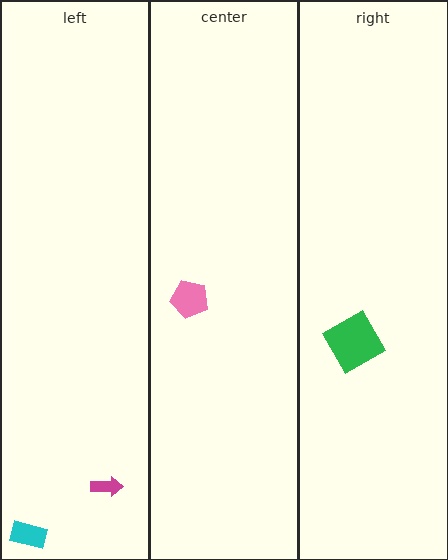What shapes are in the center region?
The pink pentagon.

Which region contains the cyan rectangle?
The left region.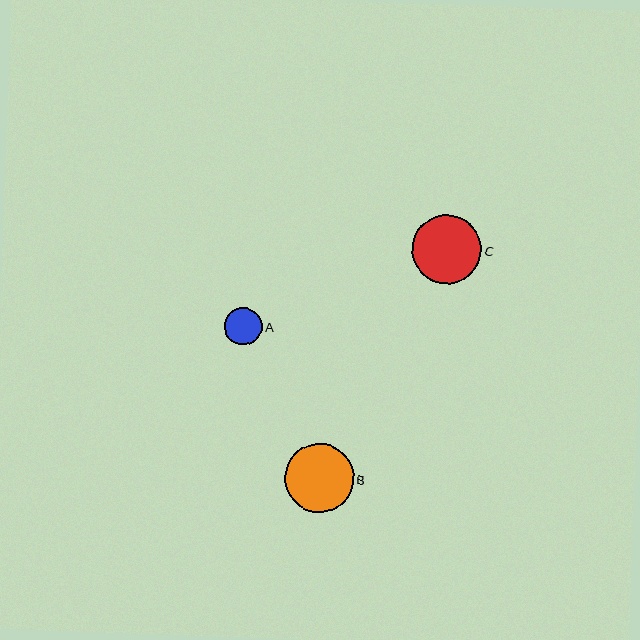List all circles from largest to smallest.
From largest to smallest: C, B, A.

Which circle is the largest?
Circle C is the largest with a size of approximately 69 pixels.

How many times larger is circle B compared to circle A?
Circle B is approximately 1.8 times the size of circle A.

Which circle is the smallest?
Circle A is the smallest with a size of approximately 37 pixels.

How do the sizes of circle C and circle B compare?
Circle C and circle B are approximately the same size.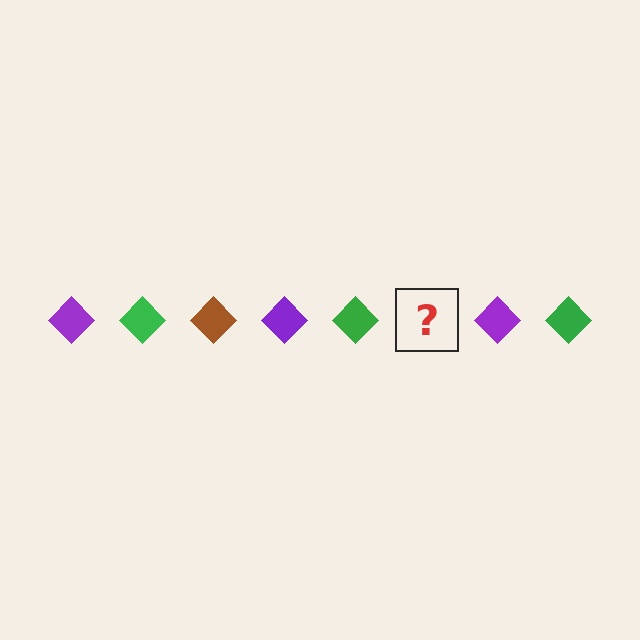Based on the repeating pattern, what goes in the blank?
The blank should be a brown diamond.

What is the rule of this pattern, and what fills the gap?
The rule is that the pattern cycles through purple, green, brown diamonds. The gap should be filled with a brown diamond.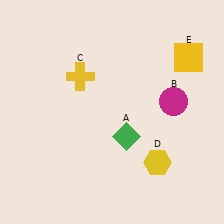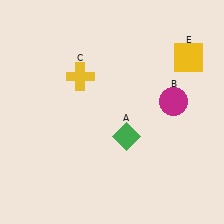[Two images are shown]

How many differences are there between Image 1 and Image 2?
There is 1 difference between the two images.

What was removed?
The yellow hexagon (D) was removed in Image 2.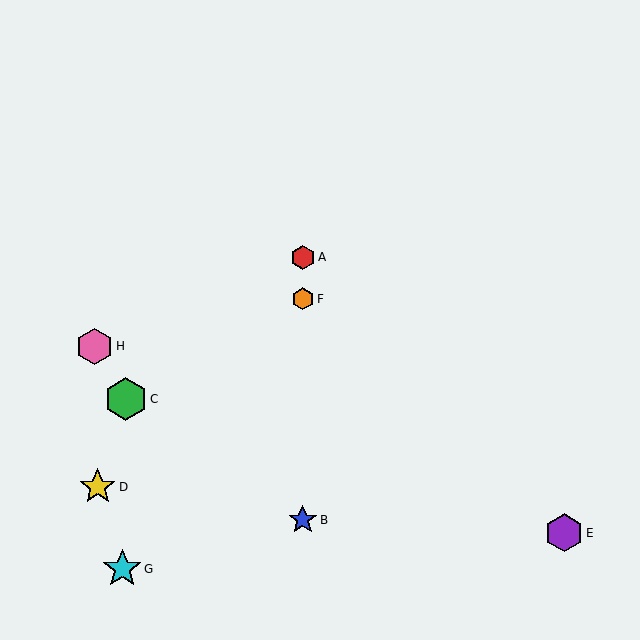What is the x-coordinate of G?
Object G is at x≈122.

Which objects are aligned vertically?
Objects A, B, F are aligned vertically.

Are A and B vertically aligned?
Yes, both are at x≈303.